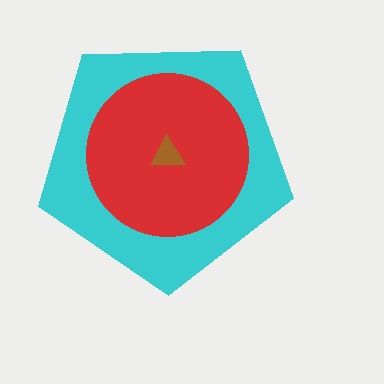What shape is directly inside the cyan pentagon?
The red circle.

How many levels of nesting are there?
3.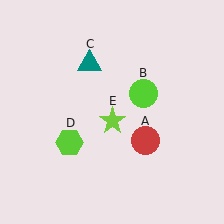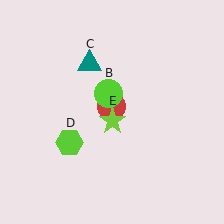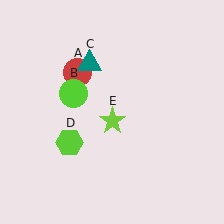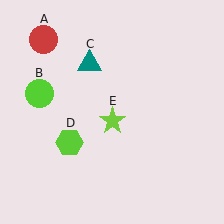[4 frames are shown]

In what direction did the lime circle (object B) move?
The lime circle (object B) moved left.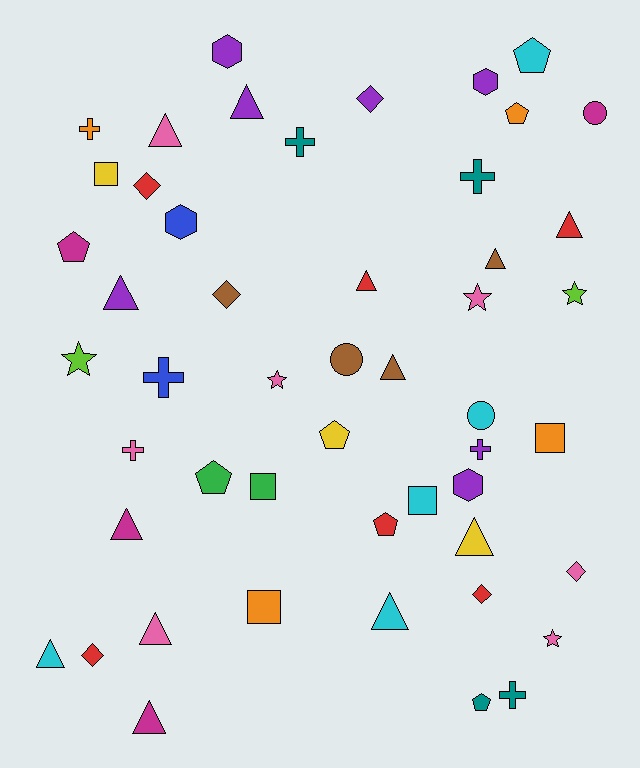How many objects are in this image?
There are 50 objects.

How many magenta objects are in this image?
There are 4 magenta objects.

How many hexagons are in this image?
There are 4 hexagons.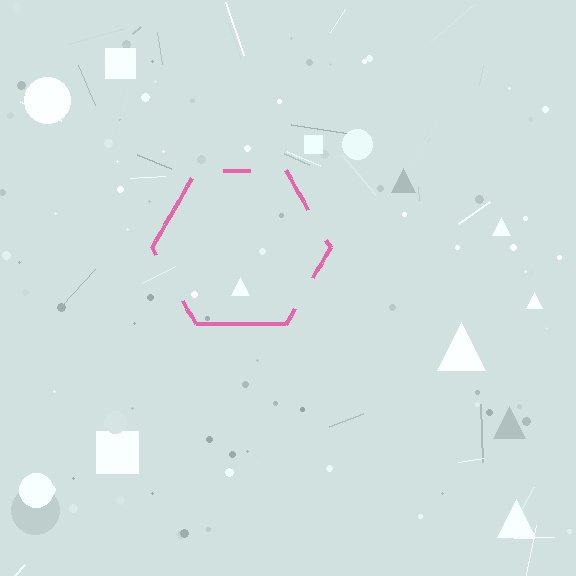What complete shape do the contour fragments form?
The contour fragments form a hexagon.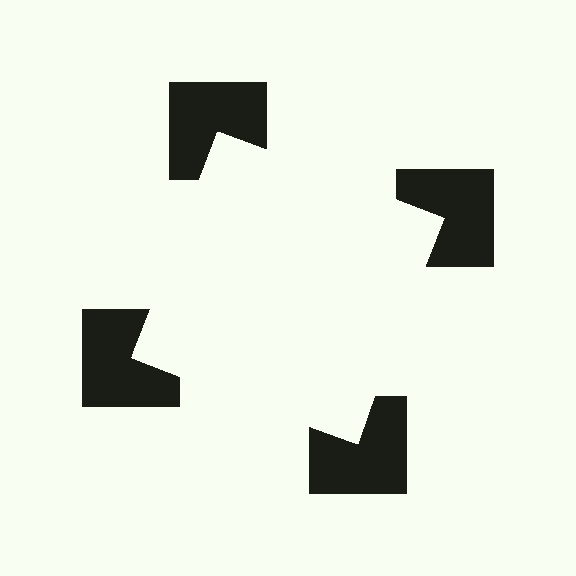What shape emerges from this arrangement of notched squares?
An illusory square — its edges are inferred from the aligned wedge cuts in the notched squares, not physically drawn.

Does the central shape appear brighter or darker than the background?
It typically appears slightly brighter than the background, even though no actual brightness change is drawn.